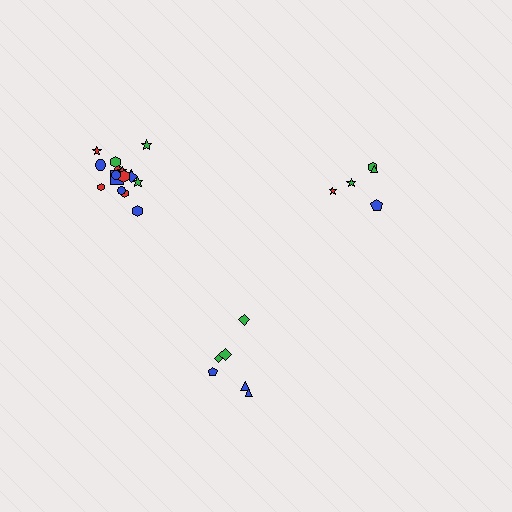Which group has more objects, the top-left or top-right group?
The top-left group.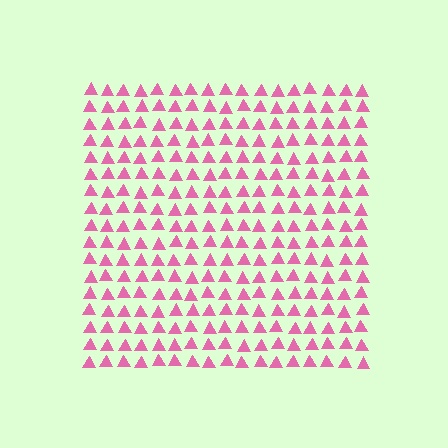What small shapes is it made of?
It is made of small triangles.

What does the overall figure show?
The overall figure shows a square.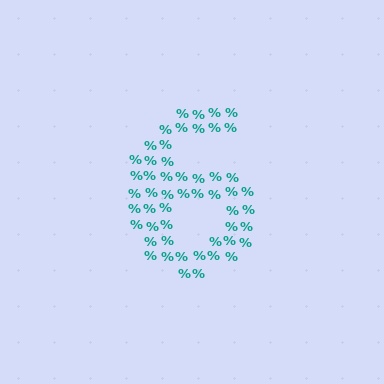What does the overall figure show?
The overall figure shows the digit 6.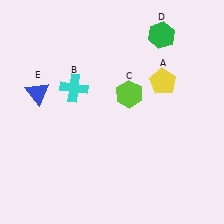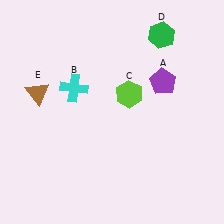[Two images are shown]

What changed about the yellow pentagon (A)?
In Image 1, A is yellow. In Image 2, it changed to purple.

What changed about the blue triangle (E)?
In Image 1, E is blue. In Image 2, it changed to brown.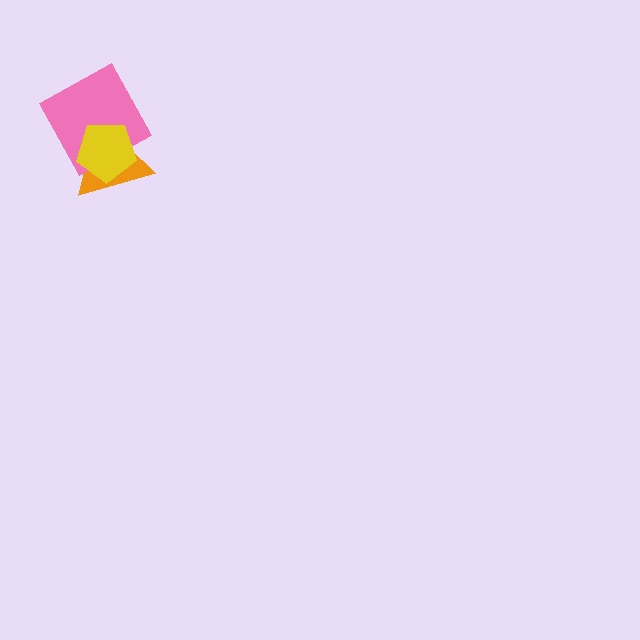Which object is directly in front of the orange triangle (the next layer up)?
The pink square is directly in front of the orange triangle.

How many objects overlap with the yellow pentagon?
2 objects overlap with the yellow pentagon.